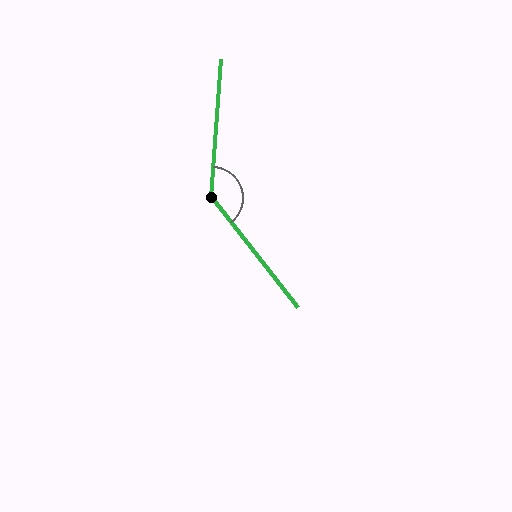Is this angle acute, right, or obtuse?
It is obtuse.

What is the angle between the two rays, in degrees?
Approximately 138 degrees.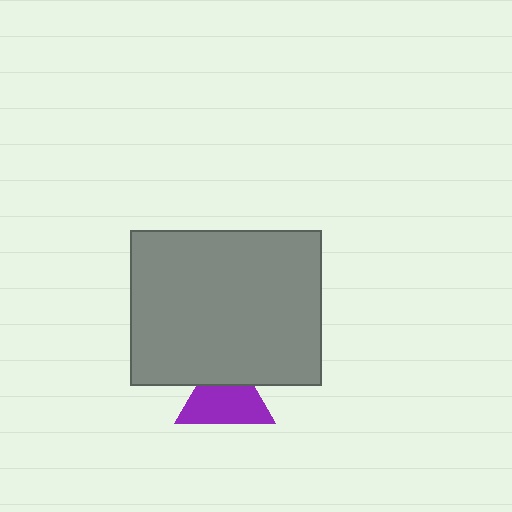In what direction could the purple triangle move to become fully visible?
The purple triangle could move down. That would shift it out from behind the gray rectangle entirely.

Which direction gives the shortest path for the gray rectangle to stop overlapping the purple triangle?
Moving up gives the shortest separation.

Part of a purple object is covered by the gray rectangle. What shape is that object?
It is a triangle.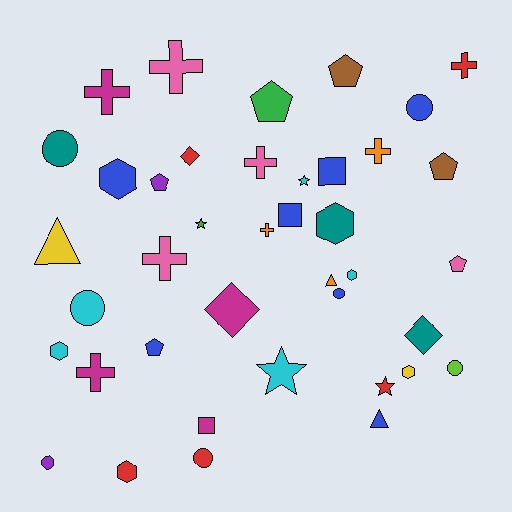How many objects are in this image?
There are 40 objects.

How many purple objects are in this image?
There are 2 purple objects.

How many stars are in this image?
There are 4 stars.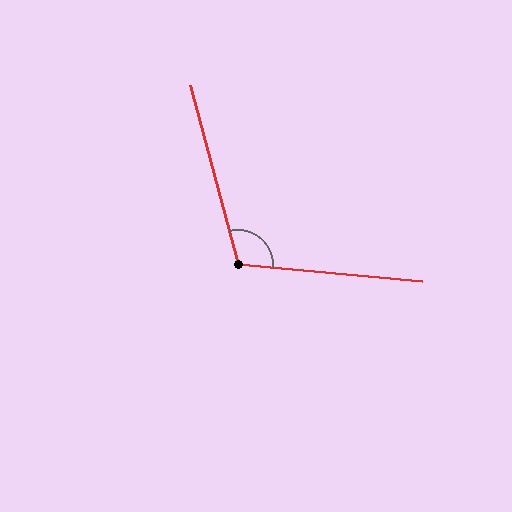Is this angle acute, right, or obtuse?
It is obtuse.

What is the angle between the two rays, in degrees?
Approximately 110 degrees.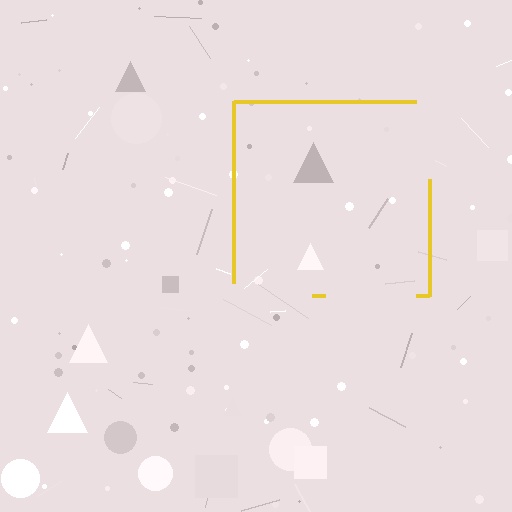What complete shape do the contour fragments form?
The contour fragments form a square.